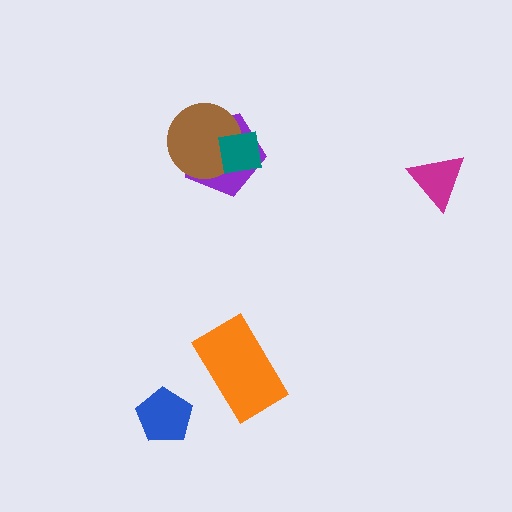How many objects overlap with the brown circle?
2 objects overlap with the brown circle.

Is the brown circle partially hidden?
Yes, it is partially covered by another shape.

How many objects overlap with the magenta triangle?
0 objects overlap with the magenta triangle.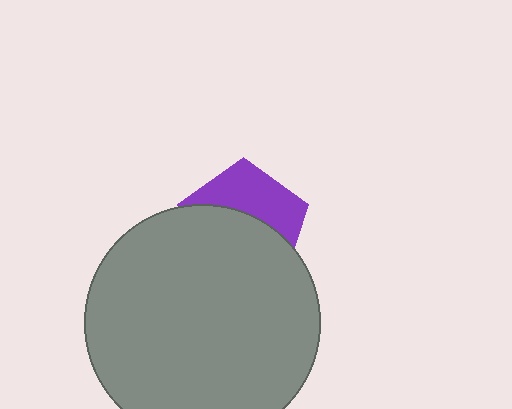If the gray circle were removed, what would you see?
You would see the complete purple pentagon.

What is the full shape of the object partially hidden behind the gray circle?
The partially hidden object is a purple pentagon.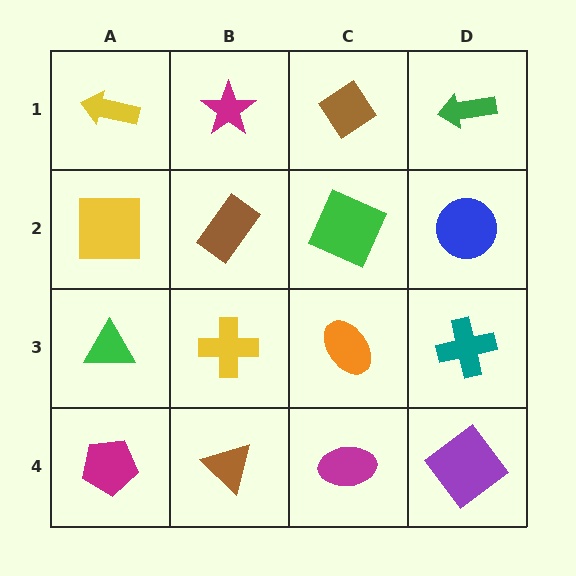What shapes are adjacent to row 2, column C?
A brown diamond (row 1, column C), an orange ellipse (row 3, column C), a brown rectangle (row 2, column B), a blue circle (row 2, column D).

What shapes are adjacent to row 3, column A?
A yellow square (row 2, column A), a magenta pentagon (row 4, column A), a yellow cross (row 3, column B).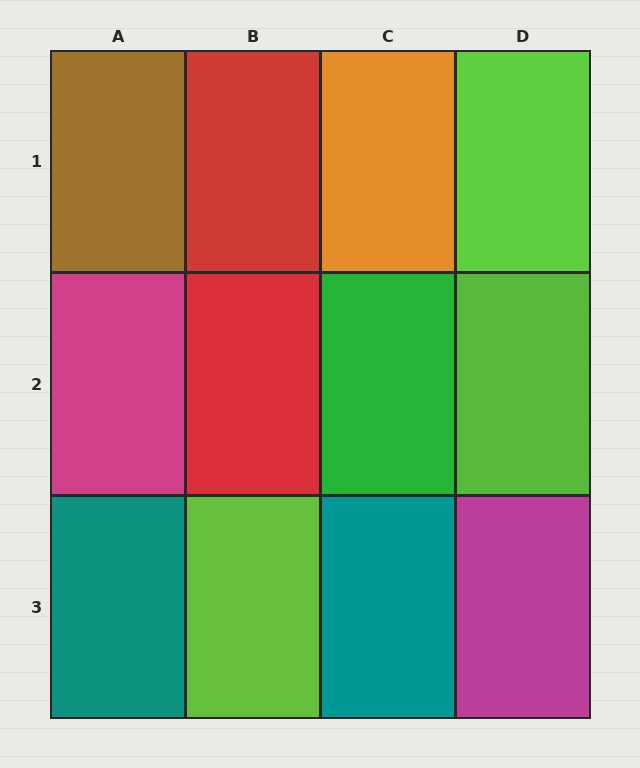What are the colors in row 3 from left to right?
Teal, lime, teal, magenta.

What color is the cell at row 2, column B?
Red.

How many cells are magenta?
2 cells are magenta.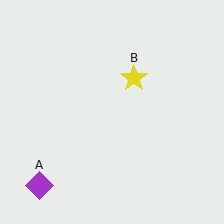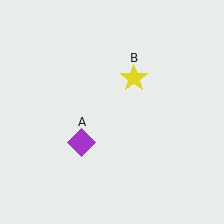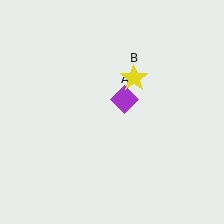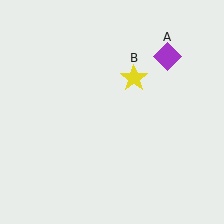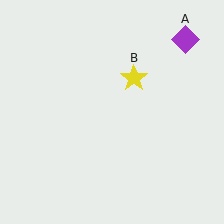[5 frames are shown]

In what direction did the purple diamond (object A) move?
The purple diamond (object A) moved up and to the right.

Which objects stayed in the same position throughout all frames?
Yellow star (object B) remained stationary.